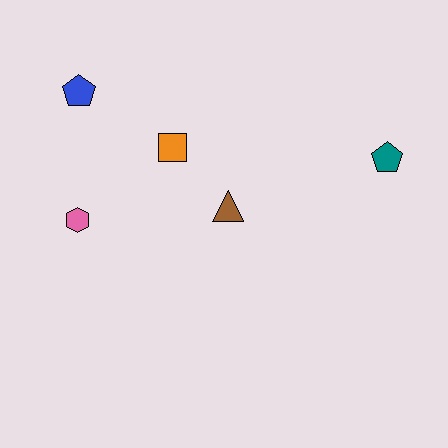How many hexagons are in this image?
There is 1 hexagon.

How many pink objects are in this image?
There is 1 pink object.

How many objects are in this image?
There are 5 objects.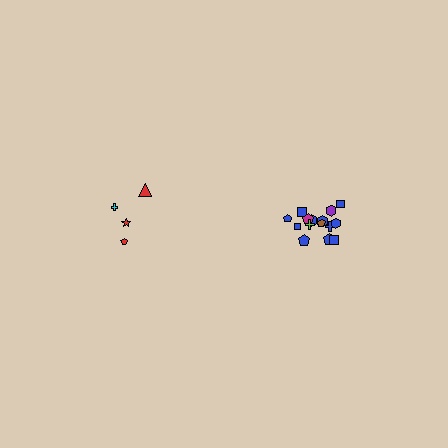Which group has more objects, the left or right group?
The right group.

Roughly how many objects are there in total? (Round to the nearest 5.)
Roughly 20 objects in total.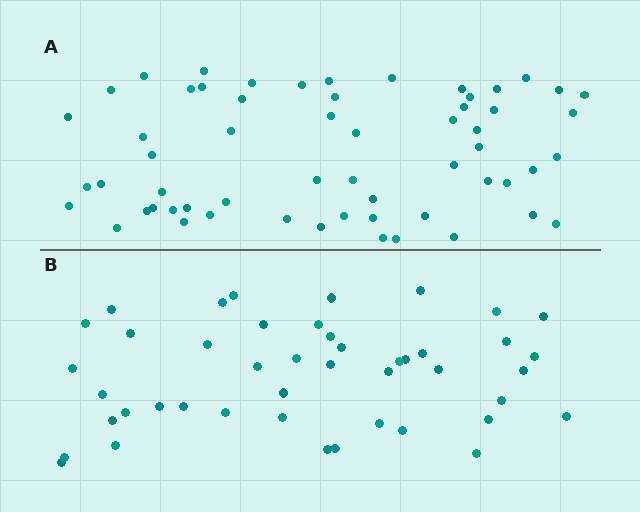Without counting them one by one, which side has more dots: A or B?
Region A (the top region) has more dots.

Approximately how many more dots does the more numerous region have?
Region A has approximately 15 more dots than region B.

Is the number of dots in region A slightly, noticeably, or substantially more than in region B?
Region A has noticeably more, but not dramatically so. The ratio is roughly 1.3 to 1.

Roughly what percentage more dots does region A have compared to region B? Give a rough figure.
About 30% more.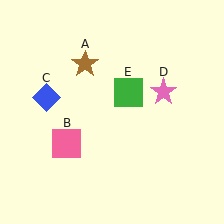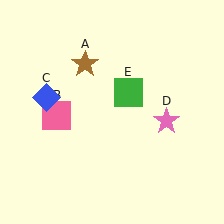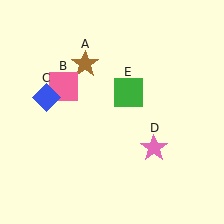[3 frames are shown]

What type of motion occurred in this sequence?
The pink square (object B), pink star (object D) rotated clockwise around the center of the scene.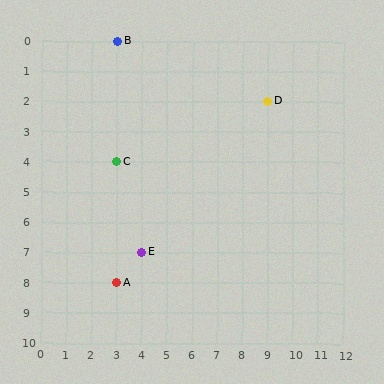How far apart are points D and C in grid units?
Points D and C are 6 columns and 2 rows apart (about 6.3 grid units diagonally).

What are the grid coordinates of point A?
Point A is at grid coordinates (3, 8).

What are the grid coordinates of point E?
Point E is at grid coordinates (4, 7).